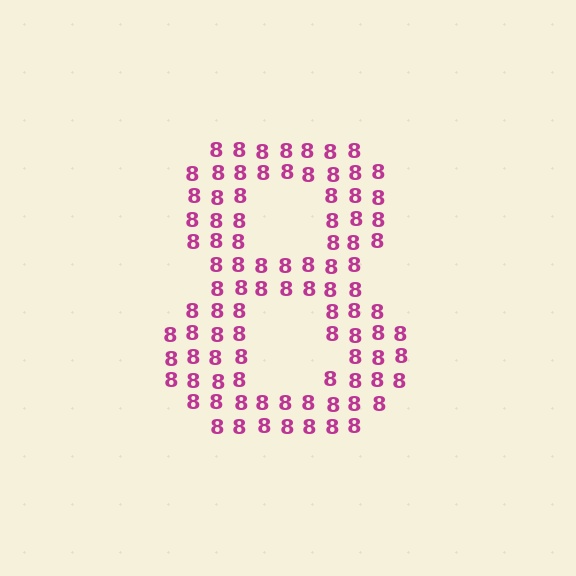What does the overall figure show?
The overall figure shows the digit 8.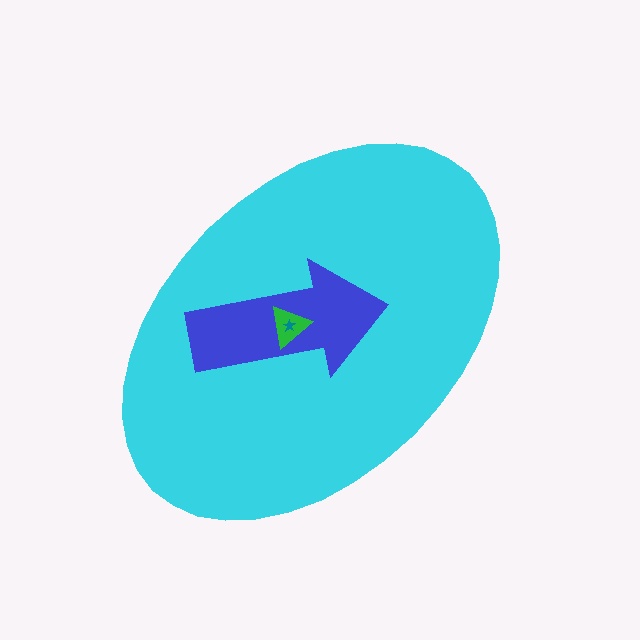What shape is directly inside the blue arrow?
The green triangle.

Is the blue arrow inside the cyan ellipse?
Yes.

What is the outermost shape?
The cyan ellipse.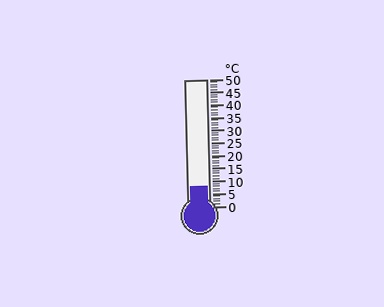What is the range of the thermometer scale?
The thermometer scale ranges from 0°C to 50°C.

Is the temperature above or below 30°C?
The temperature is below 30°C.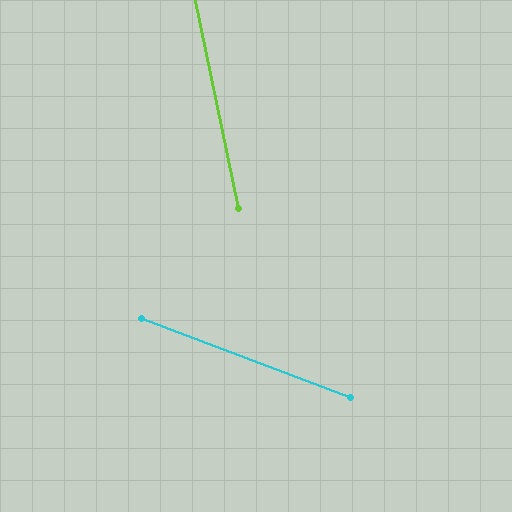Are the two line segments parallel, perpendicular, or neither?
Neither parallel nor perpendicular — they differ by about 58°.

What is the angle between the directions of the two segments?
Approximately 58 degrees.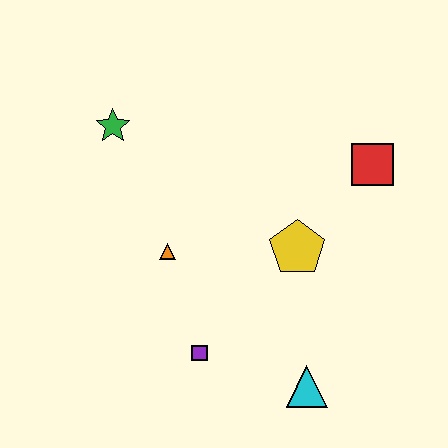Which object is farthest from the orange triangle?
The red square is farthest from the orange triangle.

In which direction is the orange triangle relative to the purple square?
The orange triangle is above the purple square.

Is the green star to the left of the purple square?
Yes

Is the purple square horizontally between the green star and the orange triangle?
No